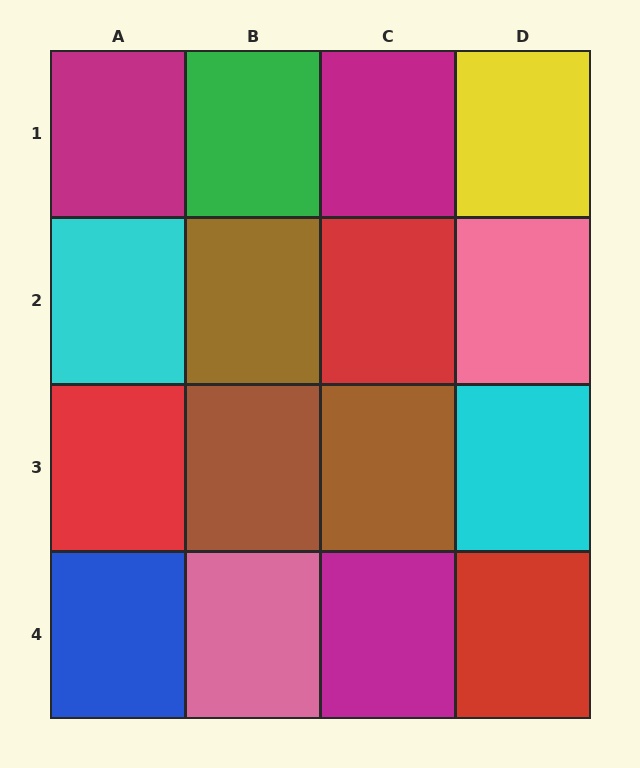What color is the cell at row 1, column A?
Magenta.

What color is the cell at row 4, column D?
Red.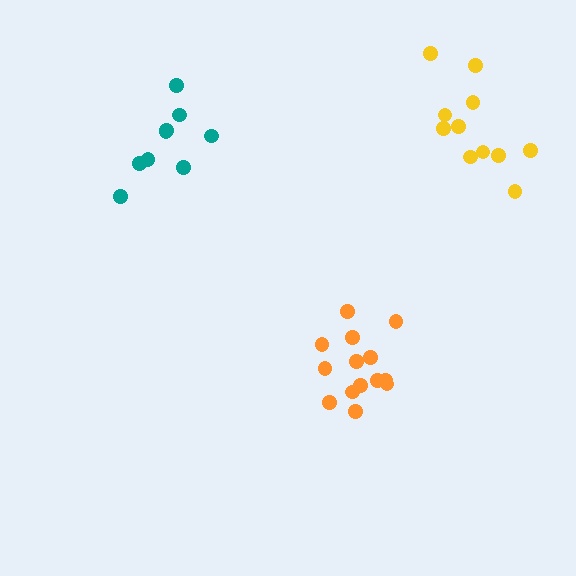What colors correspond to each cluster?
The clusters are colored: teal, orange, yellow.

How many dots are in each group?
Group 1: 9 dots, Group 2: 14 dots, Group 3: 11 dots (34 total).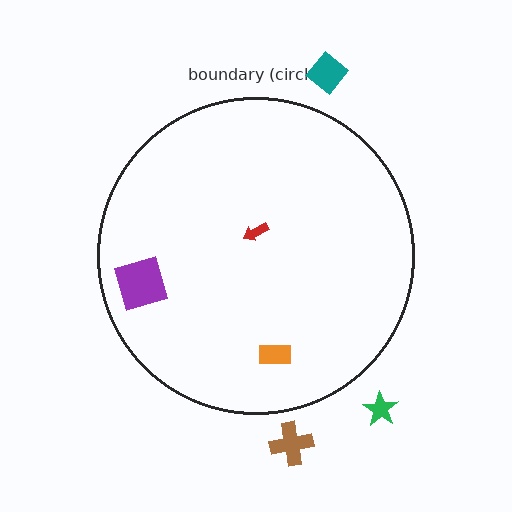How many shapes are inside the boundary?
3 inside, 3 outside.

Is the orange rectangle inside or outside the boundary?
Inside.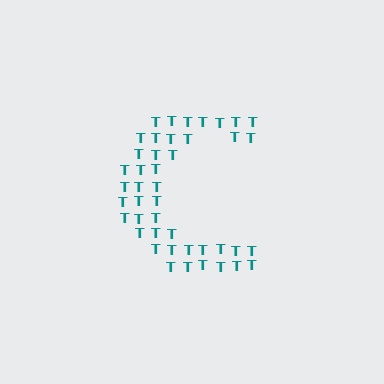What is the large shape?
The large shape is the letter C.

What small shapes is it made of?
It is made of small letter T's.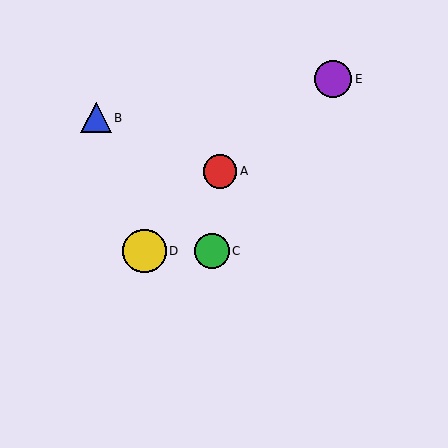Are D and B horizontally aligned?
No, D is at y≈251 and B is at y≈118.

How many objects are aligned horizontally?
2 objects (C, D) are aligned horizontally.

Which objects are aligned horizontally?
Objects C, D are aligned horizontally.